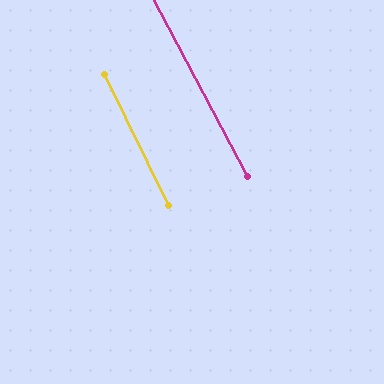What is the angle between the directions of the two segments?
Approximately 2 degrees.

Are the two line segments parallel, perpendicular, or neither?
Parallel — their directions differ by only 1.9°.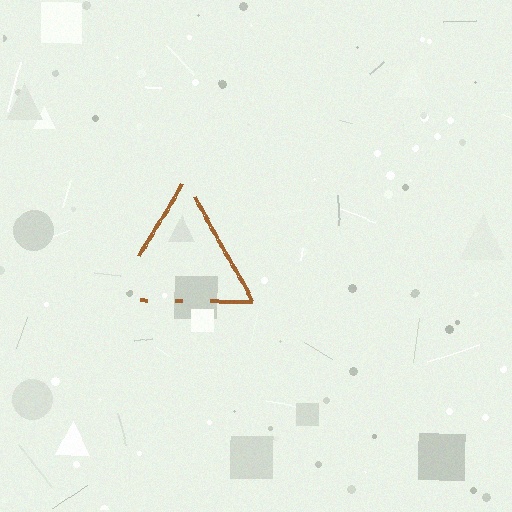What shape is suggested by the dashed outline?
The dashed outline suggests a triangle.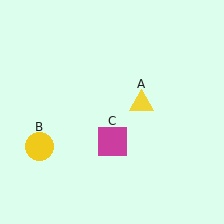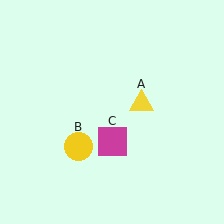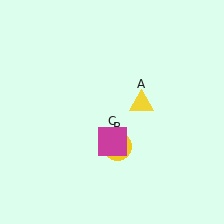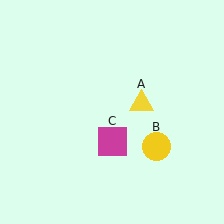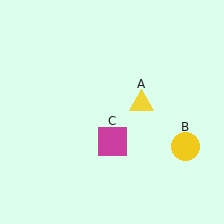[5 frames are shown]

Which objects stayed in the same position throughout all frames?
Yellow triangle (object A) and magenta square (object C) remained stationary.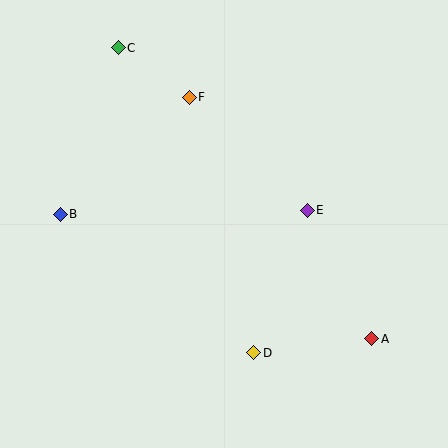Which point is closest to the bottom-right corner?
Point A is closest to the bottom-right corner.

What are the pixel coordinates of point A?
Point A is at (372, 339).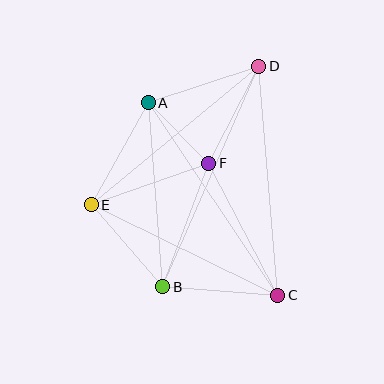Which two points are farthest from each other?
Points B and D are farthest from each other.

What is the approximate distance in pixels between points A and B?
The distance between A and B is approximately 184 pixels.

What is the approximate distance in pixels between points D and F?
The distance between D and F is approximately 109 pixels.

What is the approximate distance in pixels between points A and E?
The distance between A and E is approximately 117 pixels.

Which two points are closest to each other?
Points A and F are closest to each other.